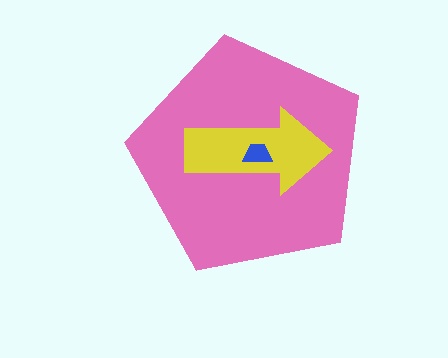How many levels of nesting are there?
3.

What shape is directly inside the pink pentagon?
The yellow arrow.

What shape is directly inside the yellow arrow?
The blue trapezoid.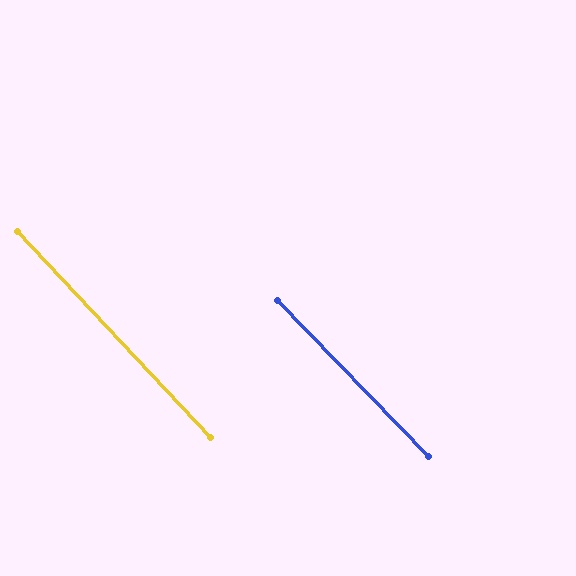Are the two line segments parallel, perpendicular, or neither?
Parallel — their directions differ by only 1.1°.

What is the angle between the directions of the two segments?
Approximately 1 degree.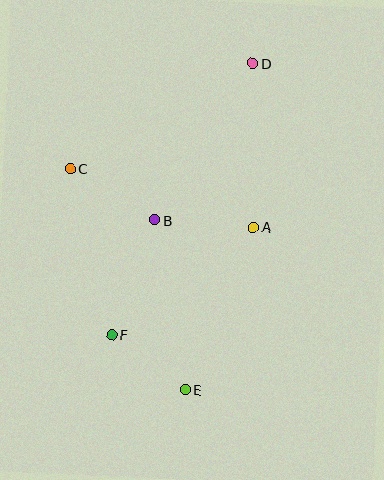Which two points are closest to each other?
Points E and F are closest to each other.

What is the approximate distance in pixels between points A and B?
The distance between A and B is approximately 99 pixels.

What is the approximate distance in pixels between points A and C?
The distance between A and C is approximately 192 pixels.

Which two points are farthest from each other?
Points D and E are farthest from each other.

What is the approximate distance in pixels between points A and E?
The distance between A and E is approximately 176 pixels.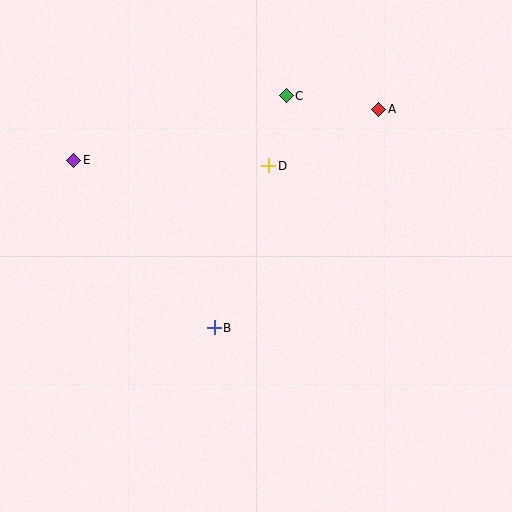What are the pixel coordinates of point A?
Point A is at (379, 109).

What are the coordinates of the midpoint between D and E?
The midpoint between D and E is at (171, 163).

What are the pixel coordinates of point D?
Point D is at (269, 166).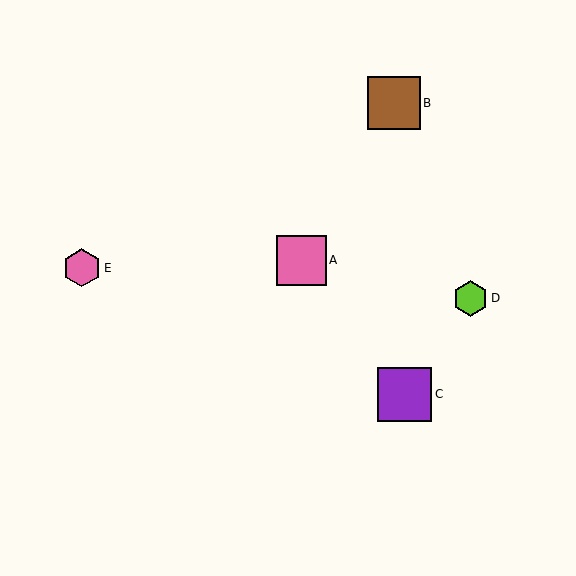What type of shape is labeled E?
Shape E is a pink hexagon.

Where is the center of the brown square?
The center of the brown square is at (394, 103).